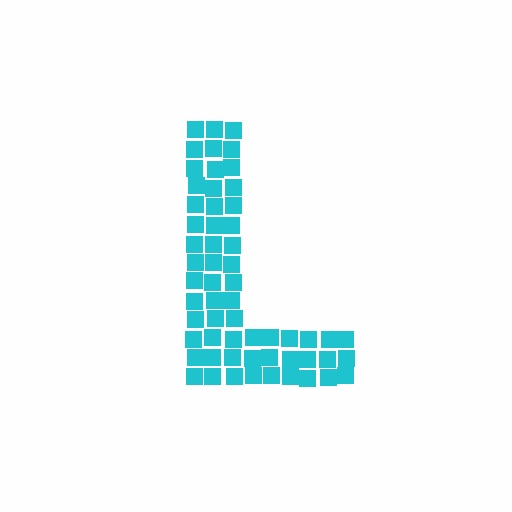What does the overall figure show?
The overall figure shows the letter L.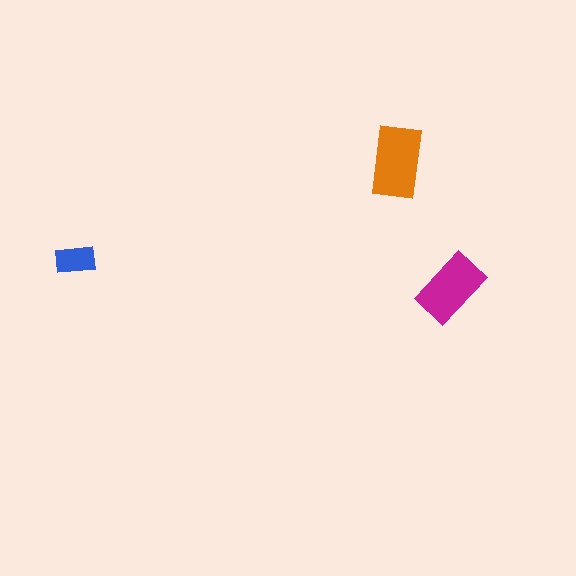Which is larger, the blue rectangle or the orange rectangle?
The orange one.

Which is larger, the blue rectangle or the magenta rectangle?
The magenta one.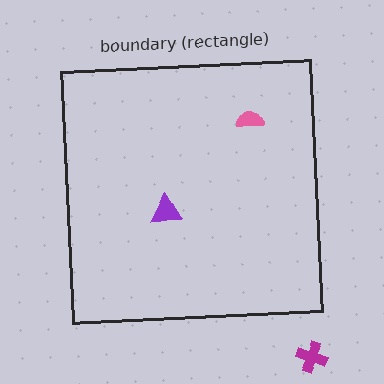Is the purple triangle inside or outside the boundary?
Inside.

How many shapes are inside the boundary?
2 inside, 1 outside.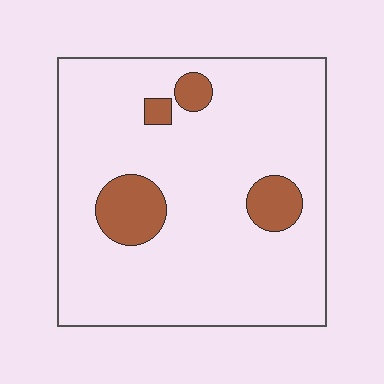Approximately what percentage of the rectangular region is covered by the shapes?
Approximately 10%.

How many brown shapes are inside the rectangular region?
4.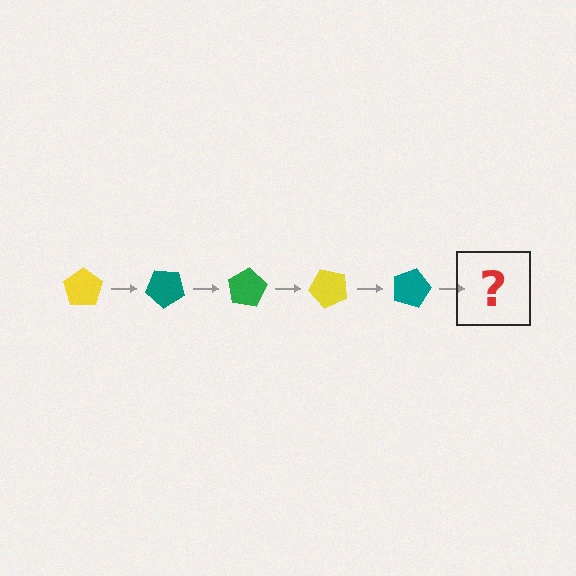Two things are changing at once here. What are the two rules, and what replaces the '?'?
The two rules are that it rotates 40 degrees each step and the color cycles through yellow, teal, and green. The '?' should be a green pentagon, rotated 200 degrees from the start.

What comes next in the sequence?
The next element should be a green pentagon, rotated 200 degrees from the start.